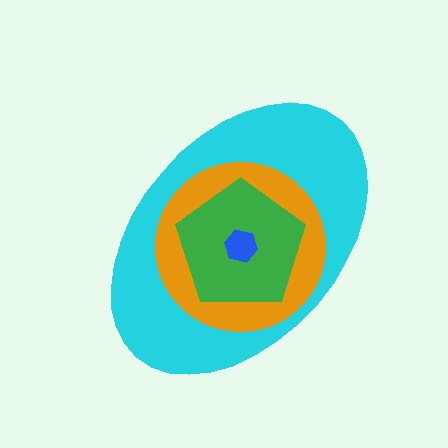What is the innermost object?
The blue hexagon.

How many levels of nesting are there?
4.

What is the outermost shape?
The cyan ellipse.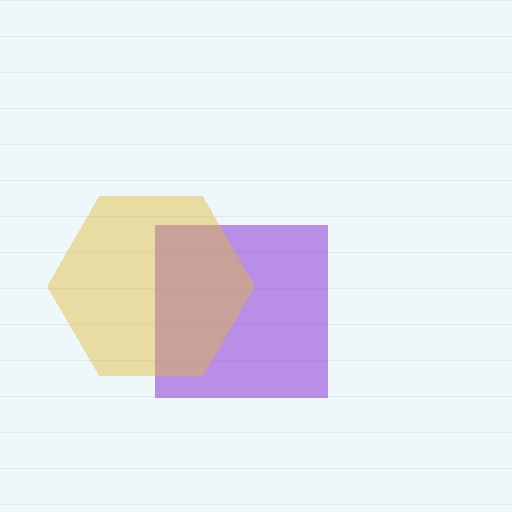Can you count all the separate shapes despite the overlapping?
Yes, there are 2 separate shapes.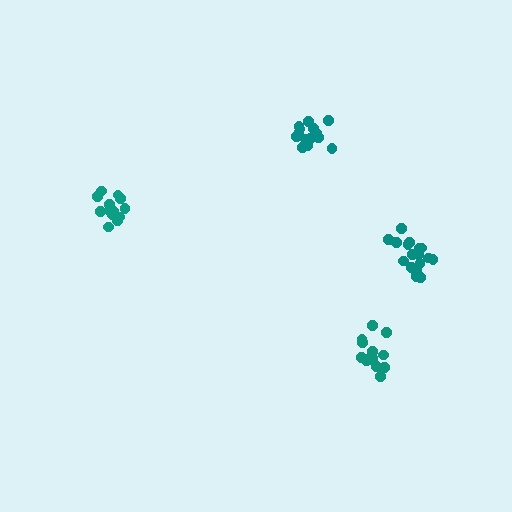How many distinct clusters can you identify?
There are 4 distinct clusters.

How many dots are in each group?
Group 1: 13 dots, Group 2: 15 dots, Group 3: 15 dots, Group 4: 17 dots (60 total).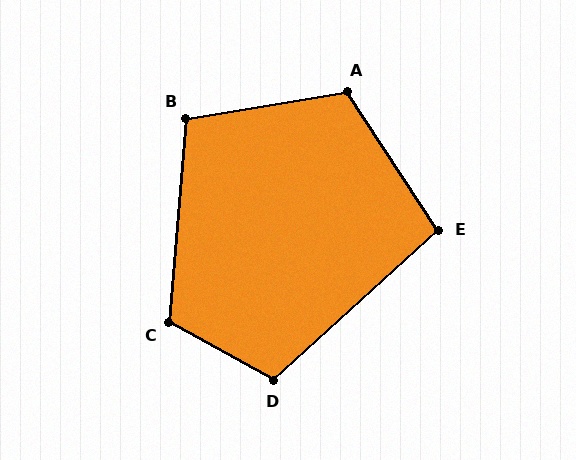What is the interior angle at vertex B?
Approximately 105 degrees (obtuse).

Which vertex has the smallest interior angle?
E, at approximately 99 degrees.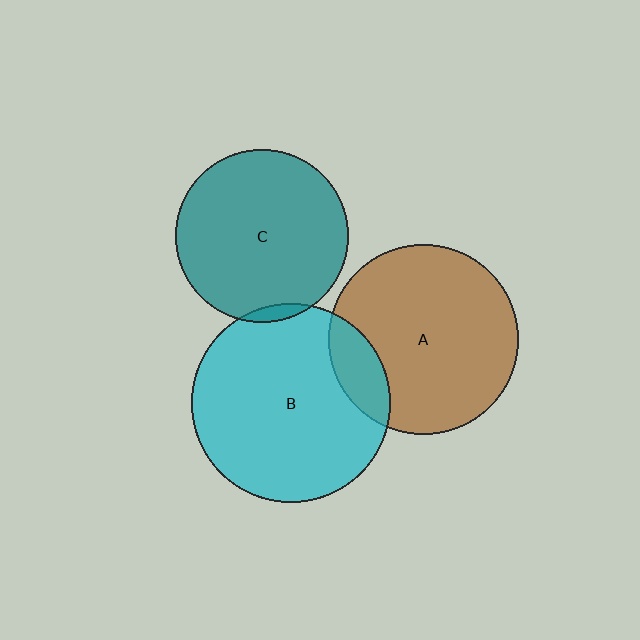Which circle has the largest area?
Circle B (cyan).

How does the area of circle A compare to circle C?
Approximately 1.2 times.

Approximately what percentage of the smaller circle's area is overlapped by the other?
Approximately 15%.